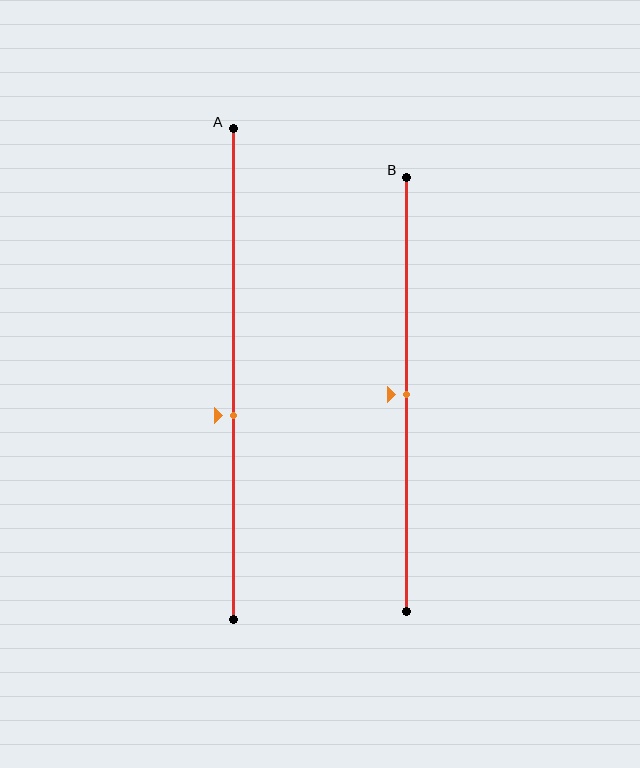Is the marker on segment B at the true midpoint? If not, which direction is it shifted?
Yes, the marker on segment B is at the true midpoint.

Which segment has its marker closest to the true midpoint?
Segment B has its marker closest to the true midpoint.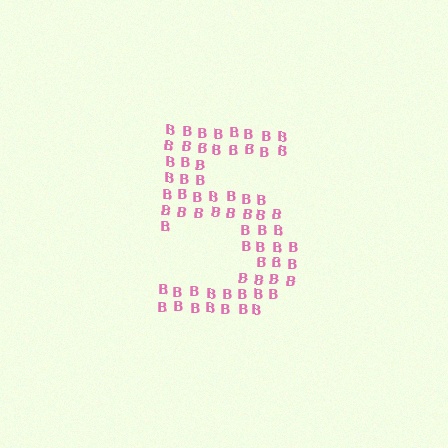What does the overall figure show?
The overall figure shows the digit 5.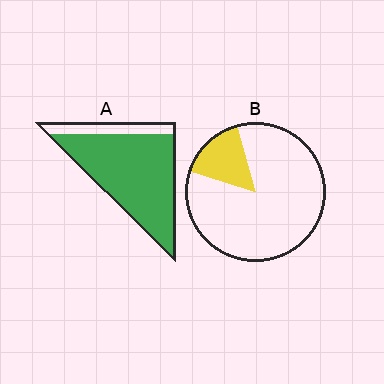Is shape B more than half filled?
No.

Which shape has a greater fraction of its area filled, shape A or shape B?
Shape A.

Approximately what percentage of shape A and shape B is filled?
A is approximately 85% and B is approximately 15%.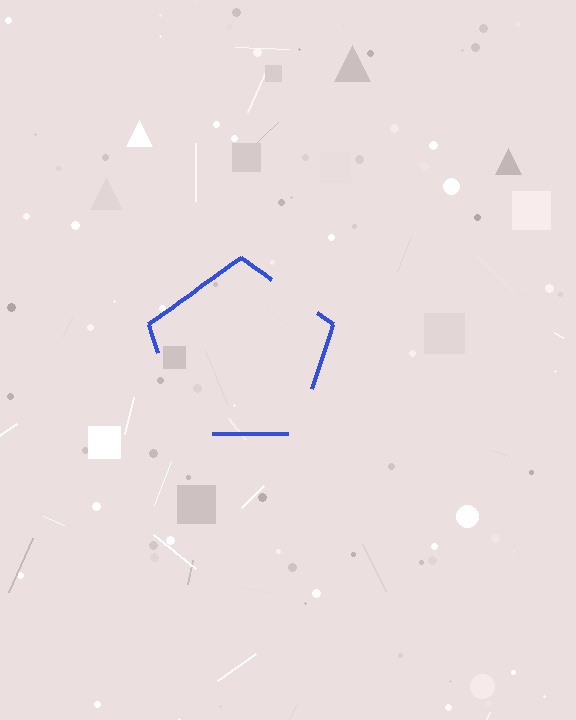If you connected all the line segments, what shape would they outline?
They would outline a pentagon.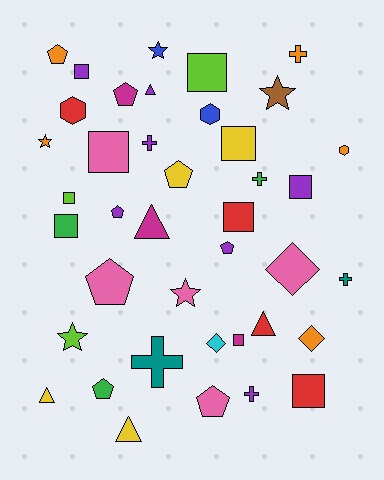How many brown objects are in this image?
There is 1 brown object.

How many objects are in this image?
There are 40 objects.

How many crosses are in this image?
There are 6 crosses.